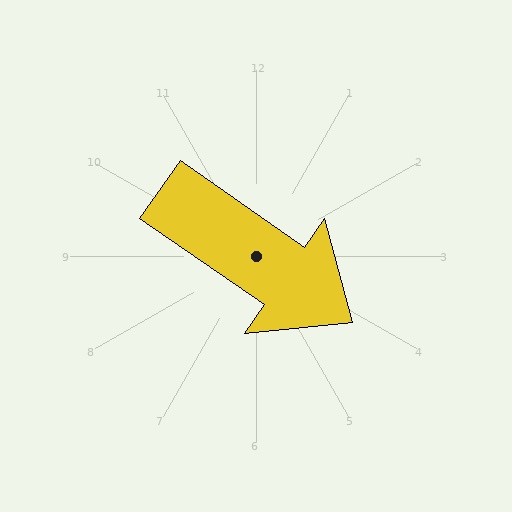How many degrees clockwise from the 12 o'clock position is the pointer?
Approximately 125 degrees.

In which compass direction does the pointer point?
Southeast.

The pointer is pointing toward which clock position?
Roughly 4 o'clock.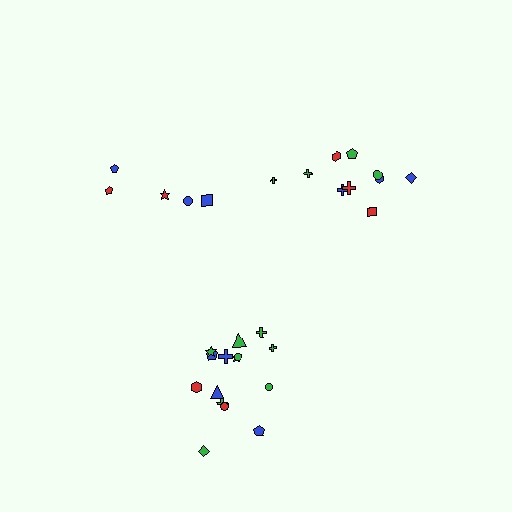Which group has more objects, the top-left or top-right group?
The top-right group.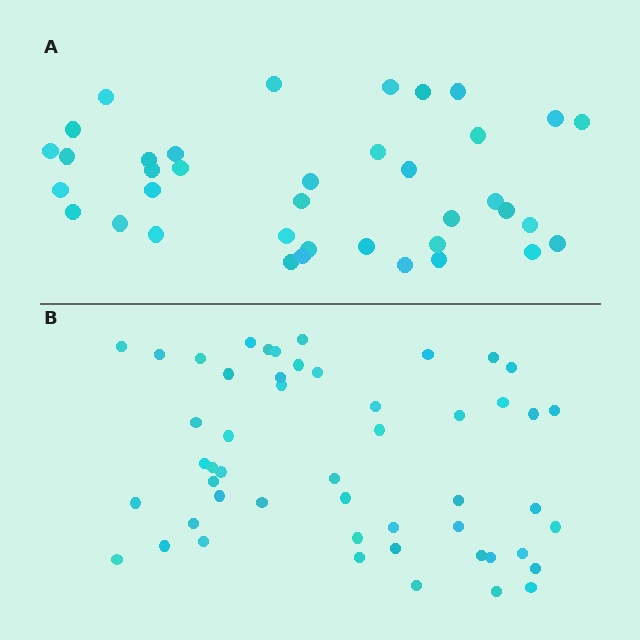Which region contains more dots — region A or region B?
Region B (the bottom region) has more dots.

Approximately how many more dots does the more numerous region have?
Region B has approximately 15 more dots than region A.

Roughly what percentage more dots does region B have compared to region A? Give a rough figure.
About 35% more.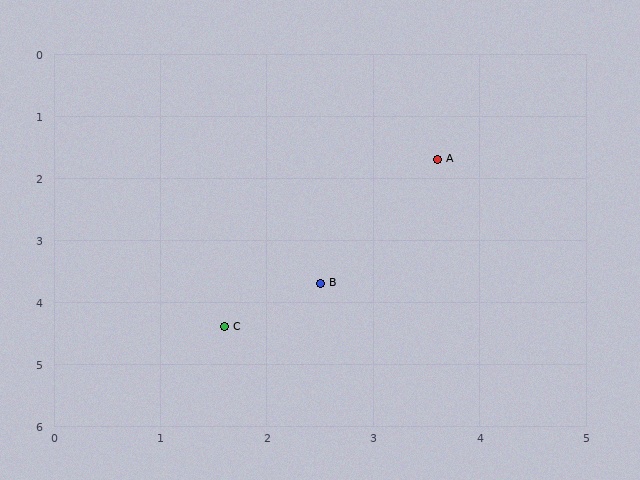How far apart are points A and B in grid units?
Points A and B are about 2.3 grid units apart.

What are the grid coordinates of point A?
Point A is at approximately (3.6, 1.7).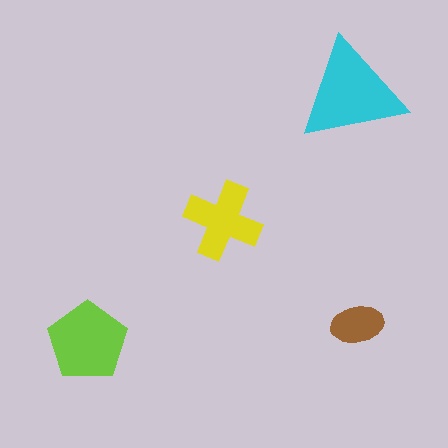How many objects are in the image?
There are 4 objects in the image.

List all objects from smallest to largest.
The brown ellipse, the yellow cross, the lime pentagon, the cyan triangle.